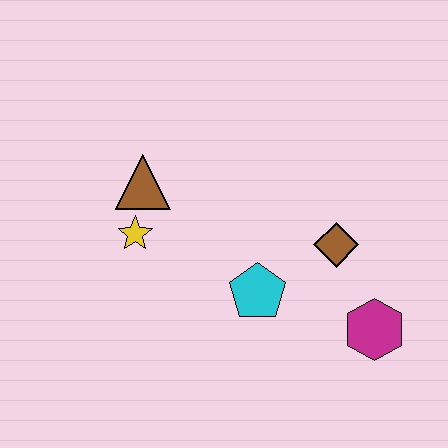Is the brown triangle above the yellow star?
Yes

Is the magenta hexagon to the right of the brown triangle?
Yes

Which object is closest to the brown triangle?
The yellow star is closest to the brown triangle.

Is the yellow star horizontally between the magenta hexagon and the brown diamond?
No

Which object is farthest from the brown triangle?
The magenta hexagon is farthest from the brown triangle.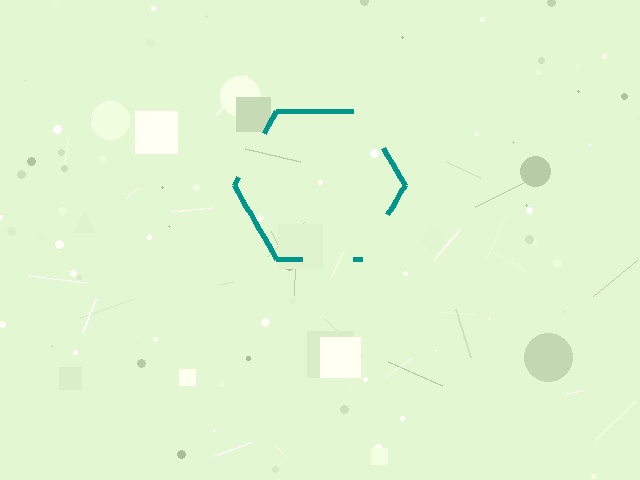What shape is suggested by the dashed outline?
The dashed outline suggests a hexagon.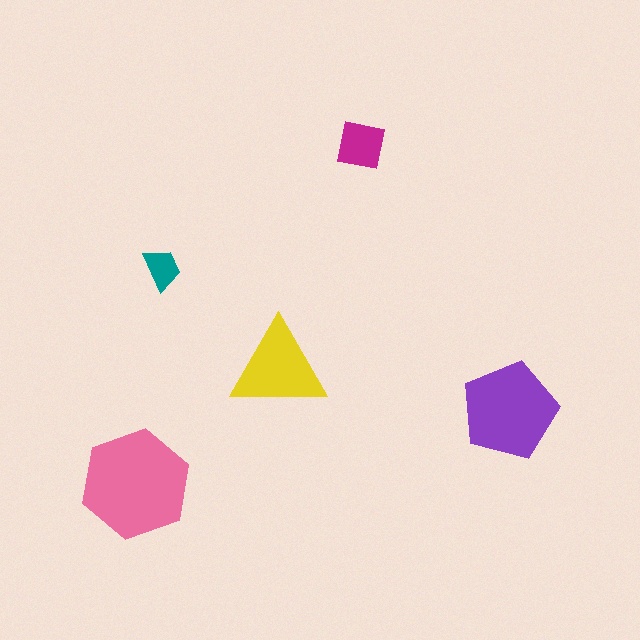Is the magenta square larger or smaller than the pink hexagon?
Smaller.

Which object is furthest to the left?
The pink hexagon is leftmost.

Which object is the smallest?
The teal trapezoid.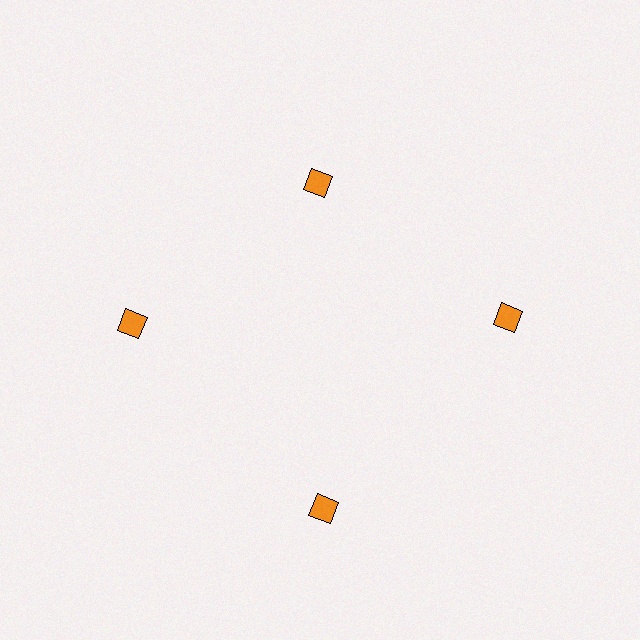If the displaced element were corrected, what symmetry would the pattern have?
It would have 4-fold rotational symmetry — the pattern would map onto itself every 90 degrees.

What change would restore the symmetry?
The symmetry would be restored by moving it outward, back onto the ring so that all 4 squares sit at equal angles and equal distance from the center.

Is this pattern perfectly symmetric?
No. The 4 orange squares are arranged in a ring, but one element near the 12 o'clock position is pulled inward toward the center, breaking the 4-fold rotational symmetry.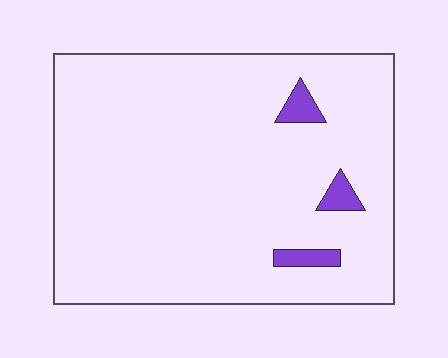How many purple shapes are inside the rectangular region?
3.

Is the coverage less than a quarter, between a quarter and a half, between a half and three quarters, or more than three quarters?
Less than a quarter.